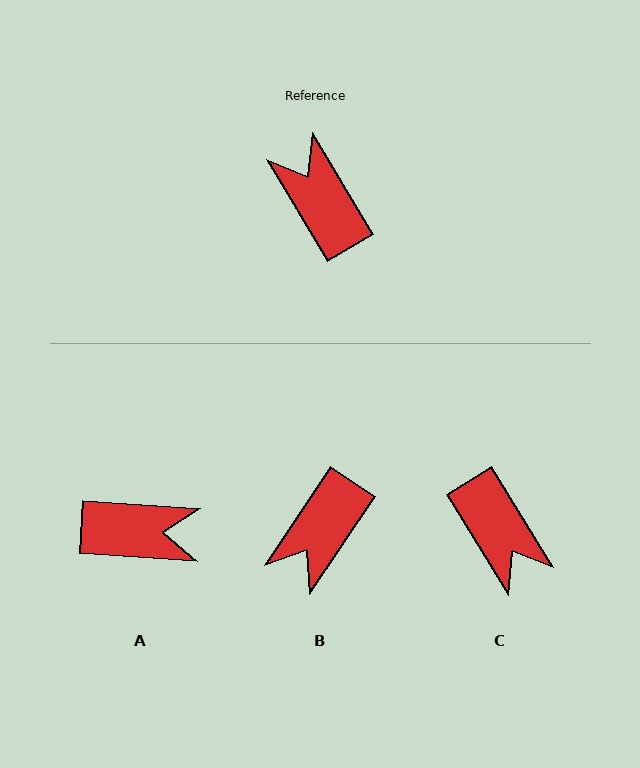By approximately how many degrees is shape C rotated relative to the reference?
Approximately 179 degrees clockwise.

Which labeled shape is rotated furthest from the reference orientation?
C, about 179 degrees away.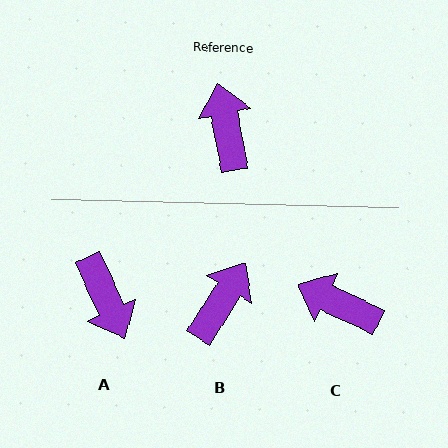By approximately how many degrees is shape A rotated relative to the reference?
Approximately 167 degrees clockwise.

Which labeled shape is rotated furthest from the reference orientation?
A, about 167 degrees away.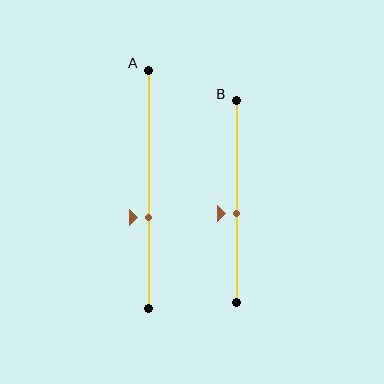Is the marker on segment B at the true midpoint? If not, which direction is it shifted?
No, the marker on segment B is shifted downward by about 6% of the segment length.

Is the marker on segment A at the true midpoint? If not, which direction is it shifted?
No, the marker on segment A is shifted downward by about 12% of the segment length.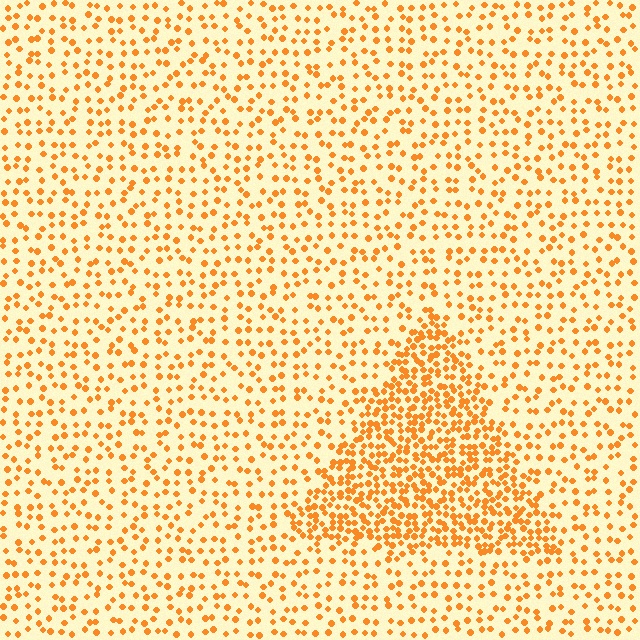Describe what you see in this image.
The image contains small orange elements arranged at two different densities. A triangle-shaped region is visible where the elements are more densely packed than the surrounding area.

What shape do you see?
I see a triangle.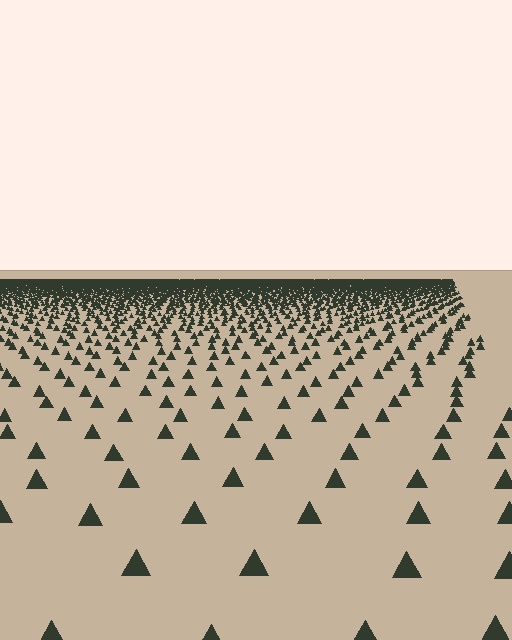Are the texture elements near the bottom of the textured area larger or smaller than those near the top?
Larger. Near the bottom, elements are closer to the viewer and appear at a bigger on-screen size.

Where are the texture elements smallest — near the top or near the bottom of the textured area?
Near the top.